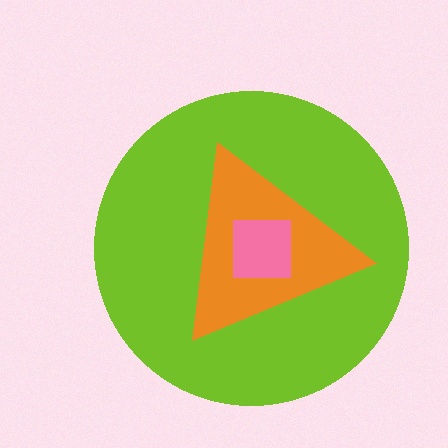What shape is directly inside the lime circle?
The orange triangle.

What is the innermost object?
The pink square.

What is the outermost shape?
The lime circle.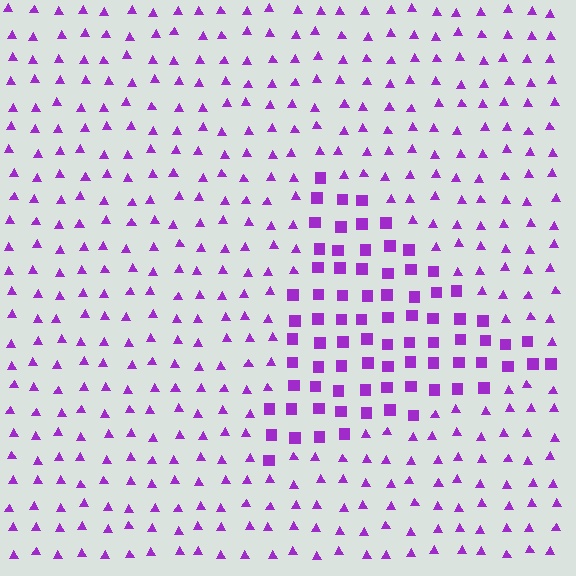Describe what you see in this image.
The image is filled with small purple elements arranged in a uniform grid. A triangle-shaped region contains squares, while the surrounding area contains triangles. The boundary is defined purely by the change in element shape.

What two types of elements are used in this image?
The image uses squares inside the triangle region and triangles outside it.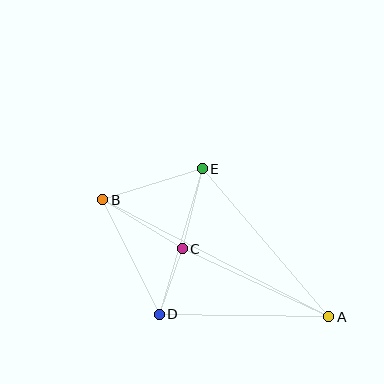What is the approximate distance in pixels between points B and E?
The distance between B and E is approximately 105 pixels.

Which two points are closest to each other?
Points C and D are closest to each other.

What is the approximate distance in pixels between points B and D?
The distance between B and D is approximately 128 pixels.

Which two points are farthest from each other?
Points A and B are farthest from each other.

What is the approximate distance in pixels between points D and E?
The distance between D and E is approximately 152 pixels.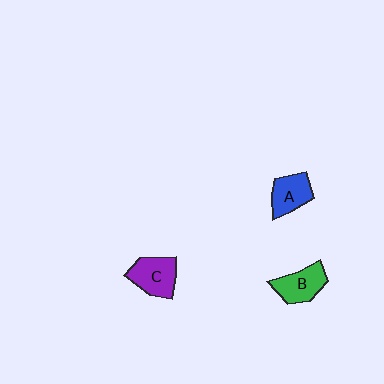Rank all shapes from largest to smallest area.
From largest to smallest: C (purple), B (green), A (blue).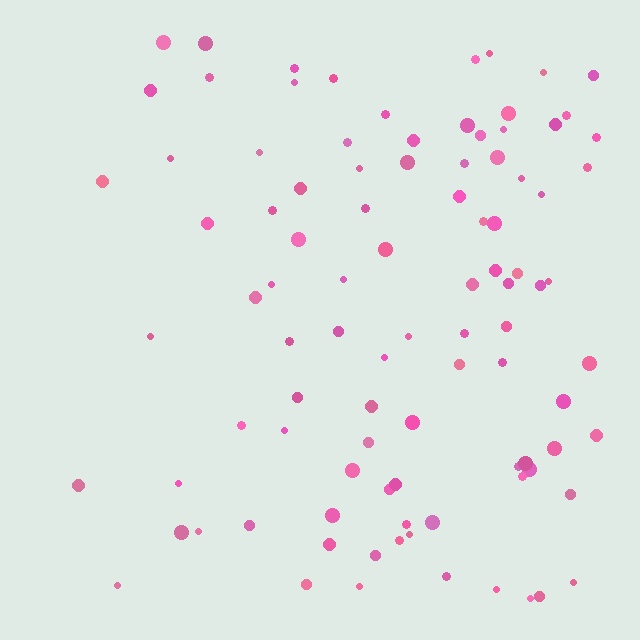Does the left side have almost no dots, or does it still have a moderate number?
Still a moderate number, just noticeably fewer than the right.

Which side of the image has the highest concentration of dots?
The right.